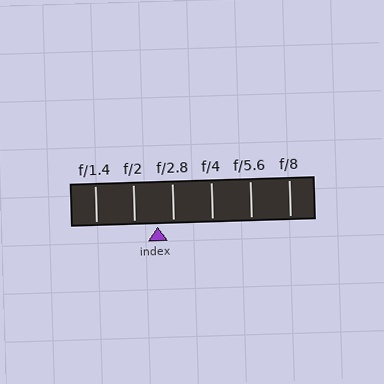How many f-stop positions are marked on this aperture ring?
There are 6 f-stop positions marked.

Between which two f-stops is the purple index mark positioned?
The index mark is between f/2 and f/2.8.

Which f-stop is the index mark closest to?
The index mark is closest to f/2.8.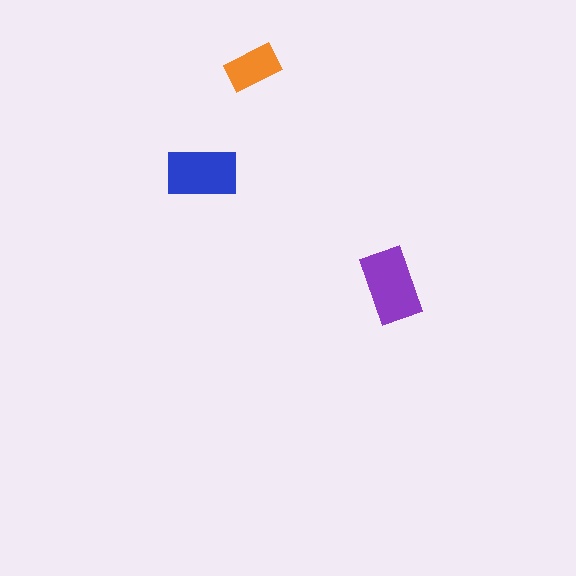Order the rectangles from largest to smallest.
the purple one, the blue one, the orange one.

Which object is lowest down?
The purple rectangle is bottommost.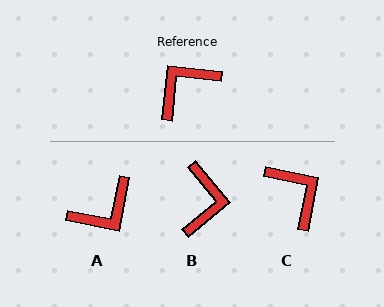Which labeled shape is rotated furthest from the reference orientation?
A, about 175 degrees away.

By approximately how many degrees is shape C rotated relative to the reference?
Approximately 95 degrees clockwise.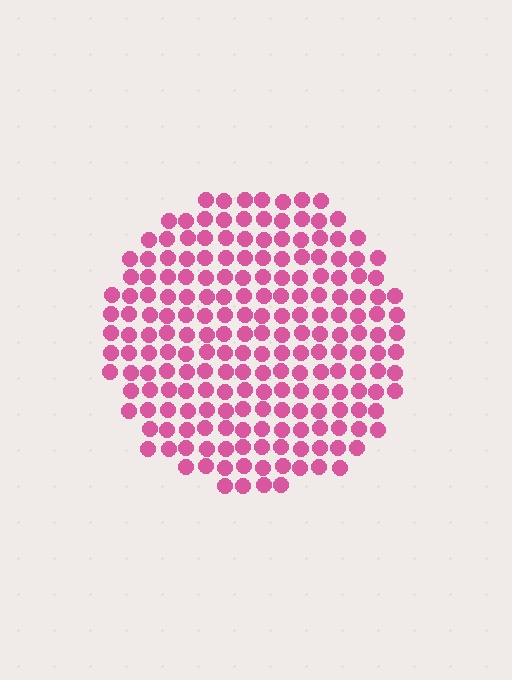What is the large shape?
The large shape is a circle.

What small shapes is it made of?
It is made of small circles.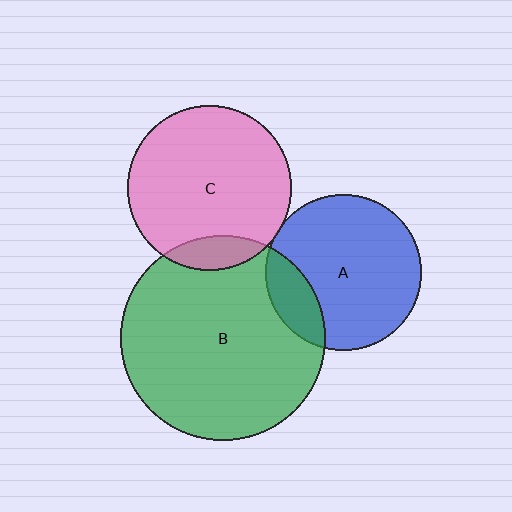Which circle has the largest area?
Circle B (green).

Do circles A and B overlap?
Yes.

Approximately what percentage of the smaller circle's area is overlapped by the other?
Approximately 20%.